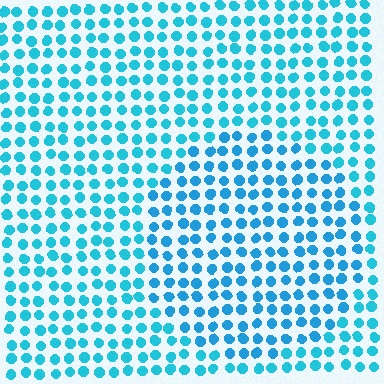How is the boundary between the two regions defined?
The boundary is defined purely by a slight shift in hue (about 14 degrees). Spacing, size, and orientation are identical on both sides.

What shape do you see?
I see a circle.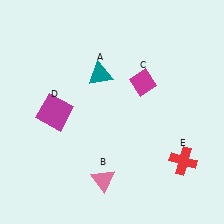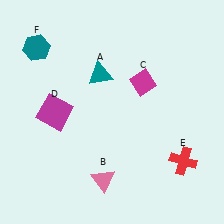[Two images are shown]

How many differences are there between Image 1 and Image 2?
There is 1 difference between the two images.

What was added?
A teal hexagon (F) was added in Image 2.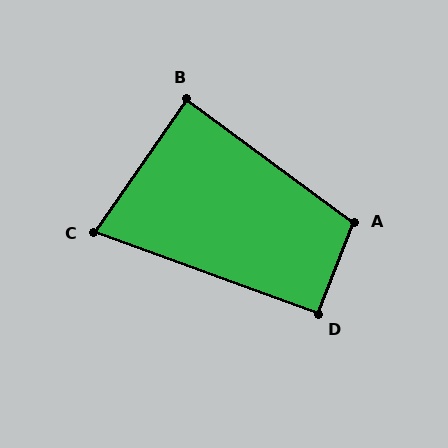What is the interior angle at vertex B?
Approximately 89 degrees (approximately right).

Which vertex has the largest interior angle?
A, at approximately 105 degrees.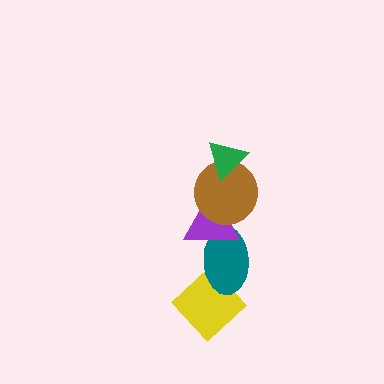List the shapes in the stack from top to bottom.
From top to bottom: the green triangle, the brown circle, the purple triangle, the teal ellipse, the yellow diamond.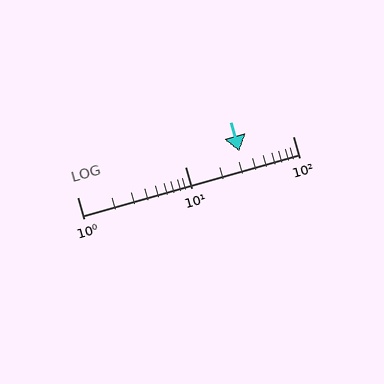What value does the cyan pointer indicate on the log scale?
The pointer indicates approximately 32.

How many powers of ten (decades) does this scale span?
The scale spans 2 decades, from 1 to 100.